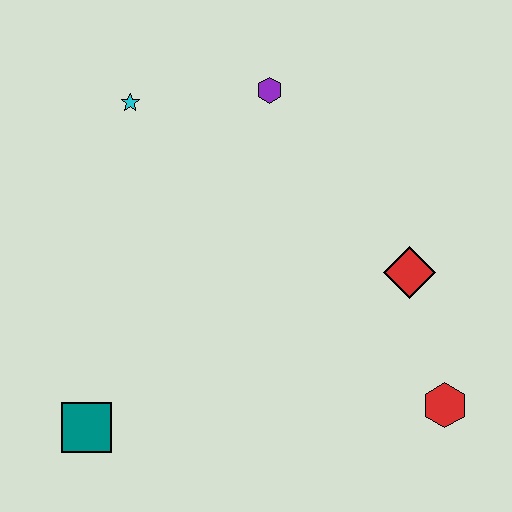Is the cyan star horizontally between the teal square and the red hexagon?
Yes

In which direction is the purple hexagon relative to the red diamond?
The purple hexagon is above the red diamond.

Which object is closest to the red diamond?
The red hexagon is closest to the red diamond.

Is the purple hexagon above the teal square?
Yes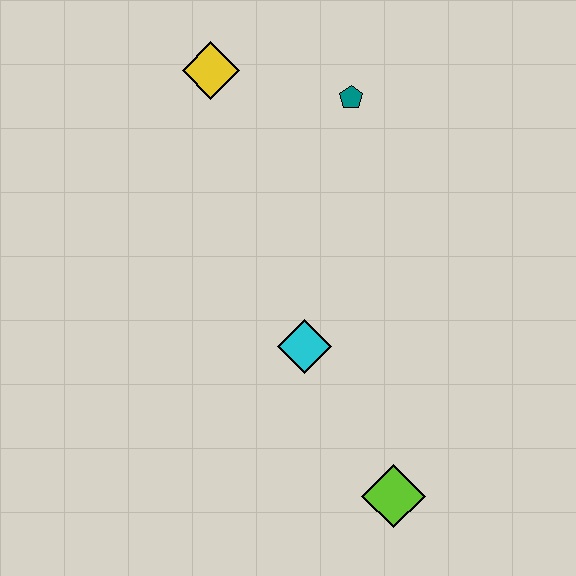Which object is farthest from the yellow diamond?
The lime diamond is farthest from the yellow diamond.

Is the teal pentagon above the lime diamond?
Yes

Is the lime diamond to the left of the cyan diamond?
No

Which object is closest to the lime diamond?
The cyan diamond is closest to the lime diamond.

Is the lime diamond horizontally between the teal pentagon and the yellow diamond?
No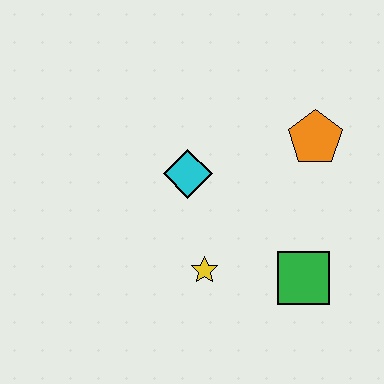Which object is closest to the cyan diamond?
The yellow star is closest to the cyan diamond.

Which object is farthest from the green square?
The cyan diamond is farthest from the green square.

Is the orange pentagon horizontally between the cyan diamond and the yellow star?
No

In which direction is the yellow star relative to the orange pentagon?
The yellow star is below the orange pentagon.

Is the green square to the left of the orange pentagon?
Yes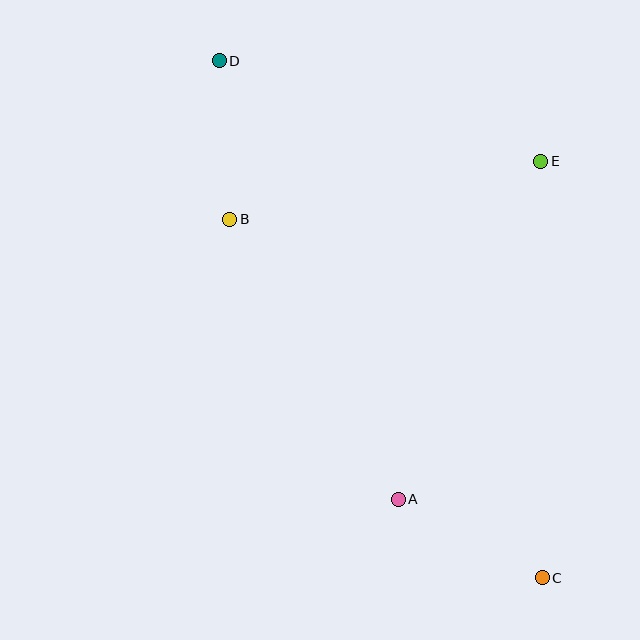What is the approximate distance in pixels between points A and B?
The distance between A and B is approximately 327 pixels.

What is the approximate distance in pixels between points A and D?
The distance between A and D is approximately 473 pixels.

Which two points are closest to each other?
Points B and D are closest to each other.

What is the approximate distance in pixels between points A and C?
The distance between A and C is approximately 164 pixels.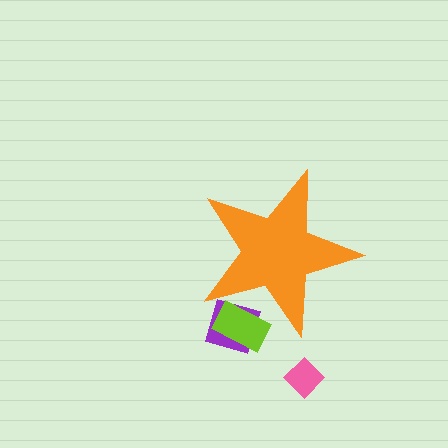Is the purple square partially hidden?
Yes, the purple square is partially hidden behind the orange star.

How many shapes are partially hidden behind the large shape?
2 shapes are partially hidden.